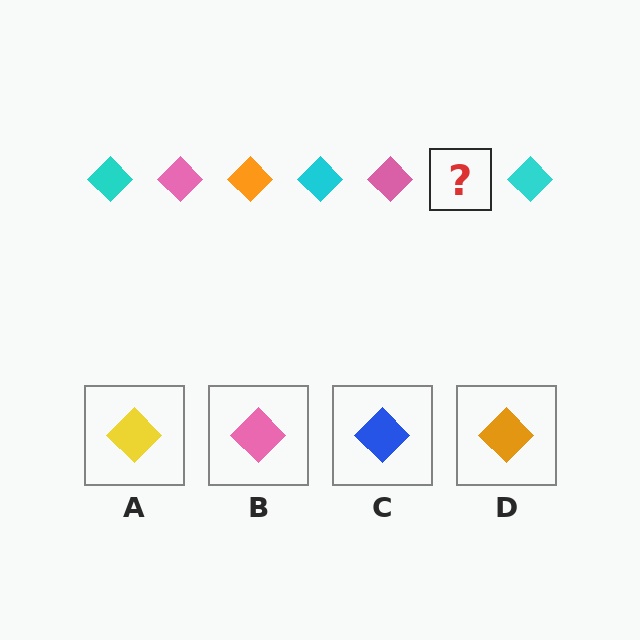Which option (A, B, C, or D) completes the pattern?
D.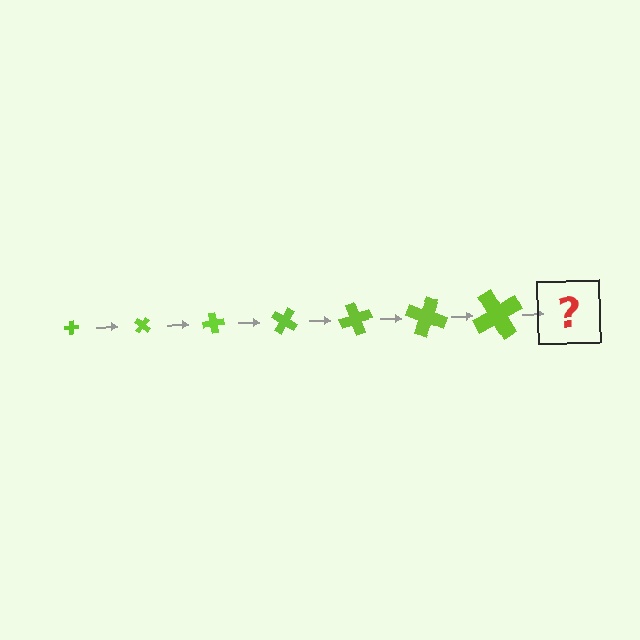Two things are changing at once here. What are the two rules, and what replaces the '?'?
The two rules are that the cross grows larger each step and it rotates 40 degrees each step. The '?' should be a cross, larger than the previous one and rotated 280 degrees from the start.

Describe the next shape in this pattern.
It should be a cross, larger than the previous one and rotated 280 degrees from the start.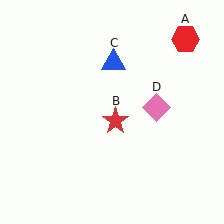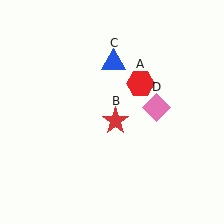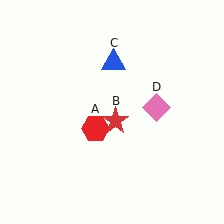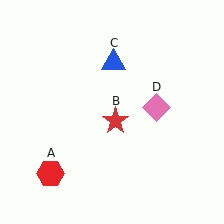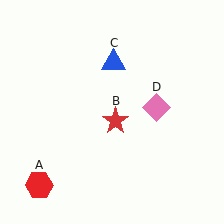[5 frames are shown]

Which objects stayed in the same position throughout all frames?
Red star (object B) and blue triangle (object C) and pink diamond (object D) remained stationary.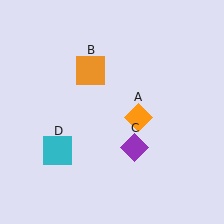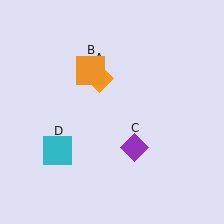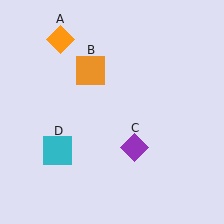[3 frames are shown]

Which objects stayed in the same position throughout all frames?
Orange square (object B) and purple diamond (object C) and cyan square (object D) remained stationary.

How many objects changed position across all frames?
1 object changed position: orange diamond (object A).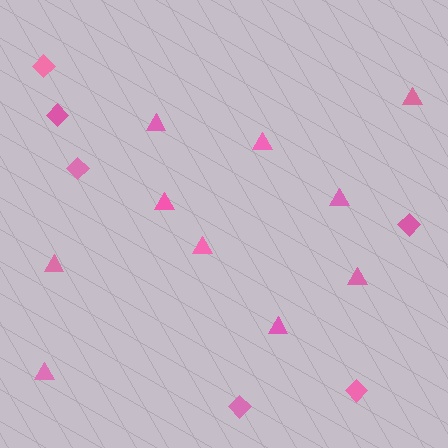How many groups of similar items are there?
There are 2 groups: one group of diamonds (6) and one group of triangles (10).